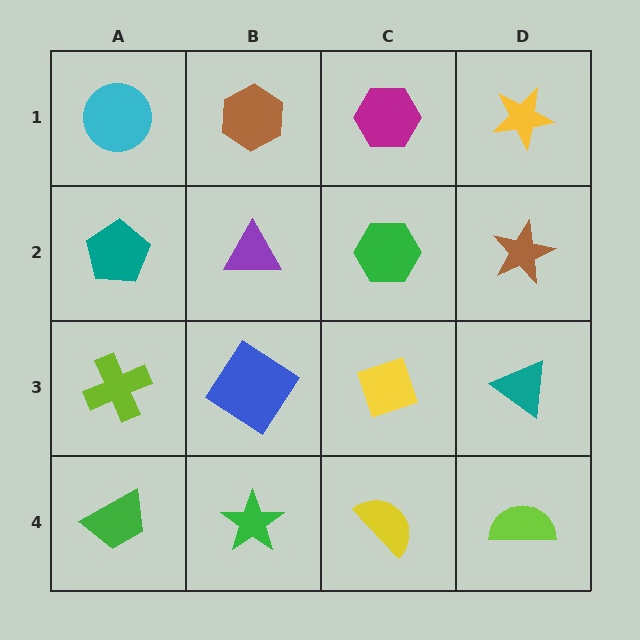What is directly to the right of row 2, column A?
A purple triangle.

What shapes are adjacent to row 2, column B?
A brown hexagon (row 1, column B), a blue diamond (row 3, column B), a teal pentagon (row 2, column A), a green hexagon (row 2, column C).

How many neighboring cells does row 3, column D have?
3.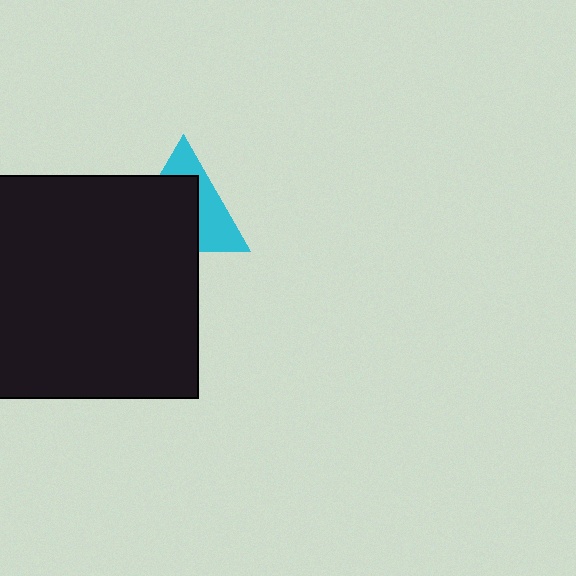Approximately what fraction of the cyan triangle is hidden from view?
Roughly 59% of the cyan triangle is hidden behind the black square.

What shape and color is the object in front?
The object in front is a black square.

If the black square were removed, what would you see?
You would see the complete cyan triangle.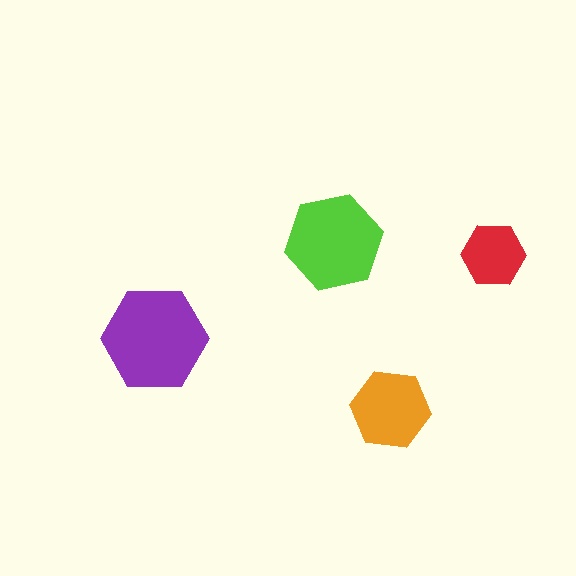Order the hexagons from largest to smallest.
the purple one, the lime one, the orange one, the red one.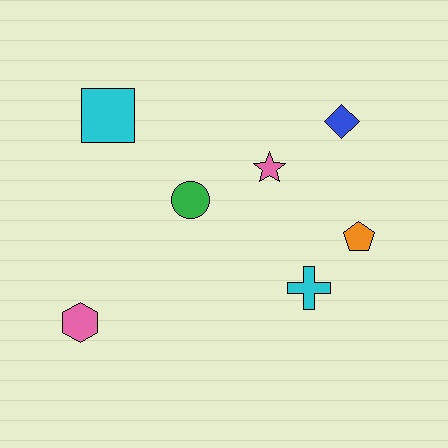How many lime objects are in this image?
There are no lime objects.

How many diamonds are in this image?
There is 1 diamond.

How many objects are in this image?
There are 7 objects.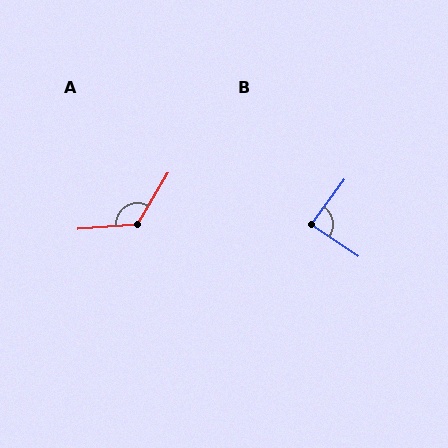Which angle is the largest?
A, at approximately 125 degrees.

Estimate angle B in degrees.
Approximately 88 degrees.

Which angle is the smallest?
B, at approximately 88 degrees.